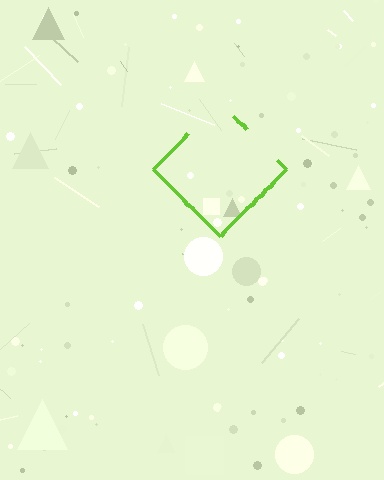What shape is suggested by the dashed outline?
The dashed outline suggests a diamond.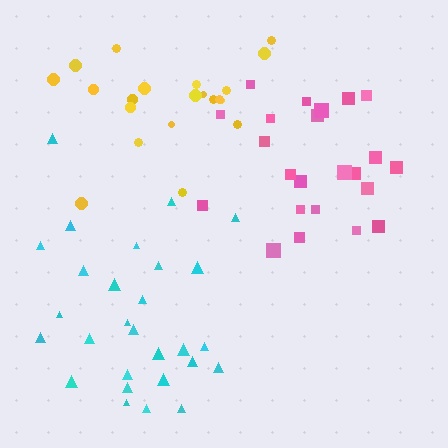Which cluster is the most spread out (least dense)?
Cyan.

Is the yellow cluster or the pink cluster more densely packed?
Pink.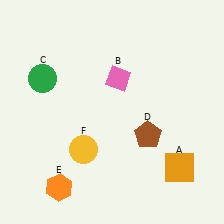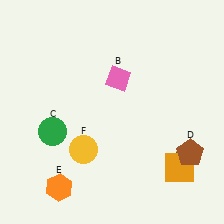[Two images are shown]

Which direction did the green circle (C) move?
The green circle (C) moved down.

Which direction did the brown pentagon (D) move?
The brown pentagon (D) moved right.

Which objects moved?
The objects that moved are: the green circle (C), the brown pentagon (D).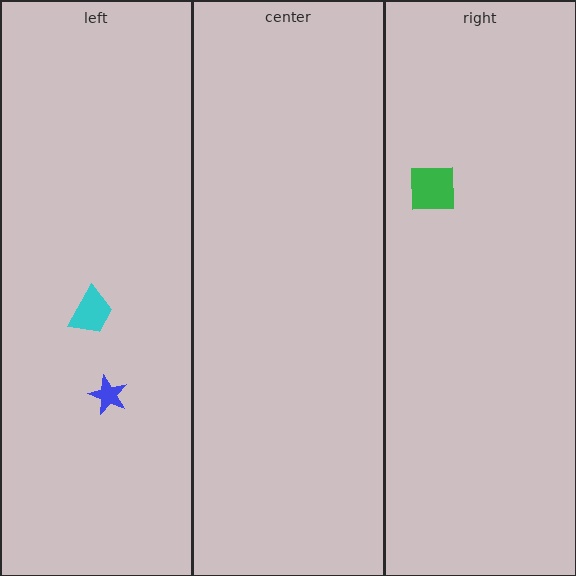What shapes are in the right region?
The green square.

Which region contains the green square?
The right region.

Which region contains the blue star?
The left region.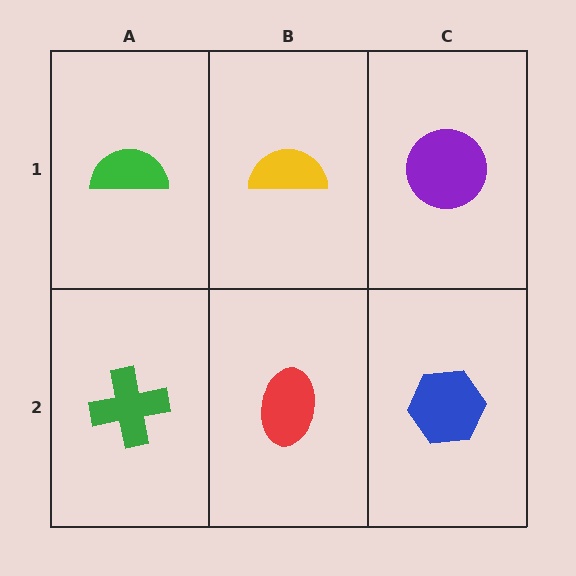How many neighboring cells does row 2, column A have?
2.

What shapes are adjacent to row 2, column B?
A yellow semicircle (row 1, column B), a green cross (row 2, column A), a blue hexagon (row 2, column C).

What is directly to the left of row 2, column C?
A red ellipse.